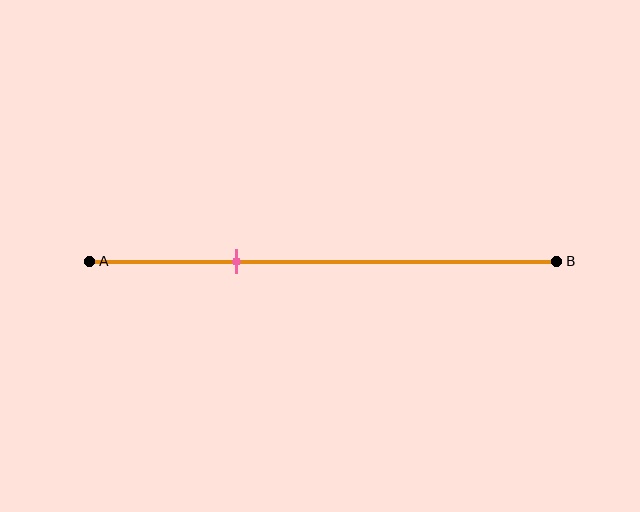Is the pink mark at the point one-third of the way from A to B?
Yes, the mark is approximately at the one-third point.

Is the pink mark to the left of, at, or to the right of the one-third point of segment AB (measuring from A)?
The pink mark is approximately at the one-third point of segment AB.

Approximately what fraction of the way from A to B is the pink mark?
The pink mark is approximately 30% of the way from A to B.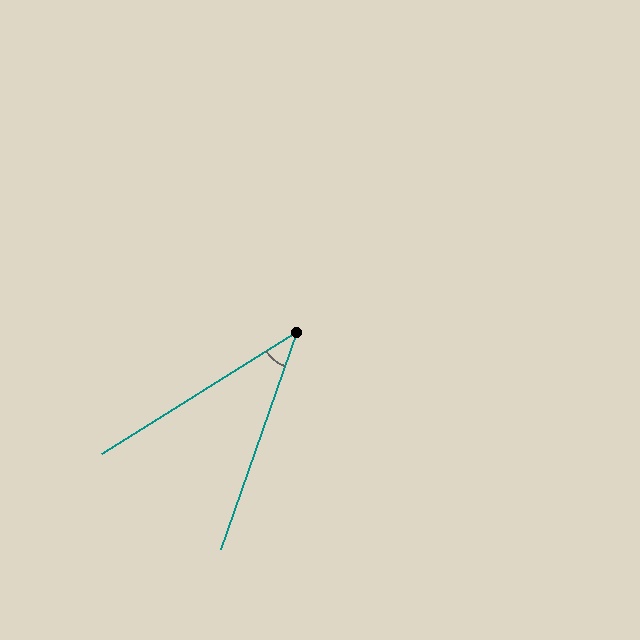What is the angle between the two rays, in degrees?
Approximately 39 degrees.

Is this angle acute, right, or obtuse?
It is acute.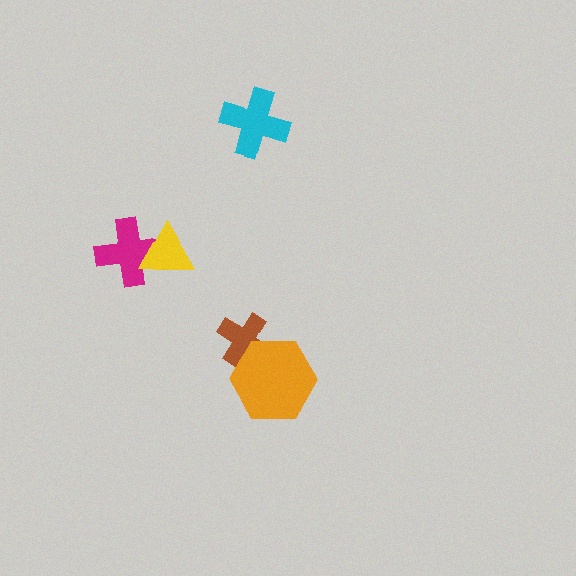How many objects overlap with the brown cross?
1 object overlaps with the brown cross.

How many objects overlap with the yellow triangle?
1 object overlaps with the yellow triangle.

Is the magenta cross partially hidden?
Yes, it is partially covered by another shape.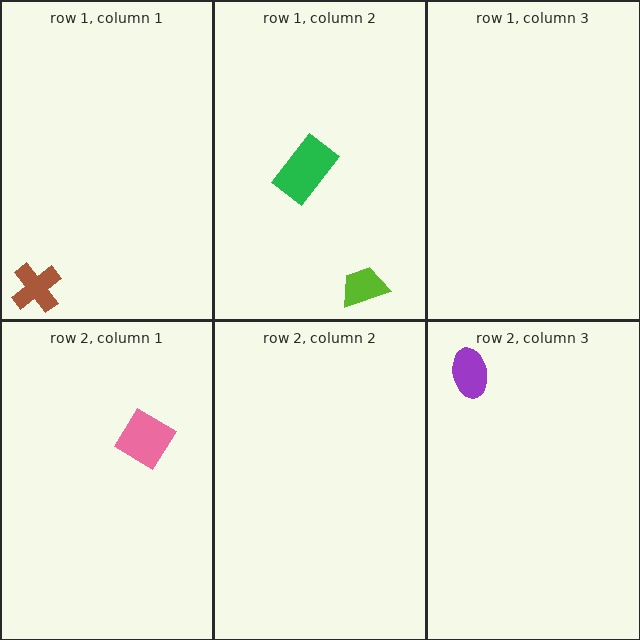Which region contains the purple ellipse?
The row 2, column 3 region.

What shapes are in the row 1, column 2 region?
The lime trapezoid, the green rectangle.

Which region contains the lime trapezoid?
The row 1, column 2 region.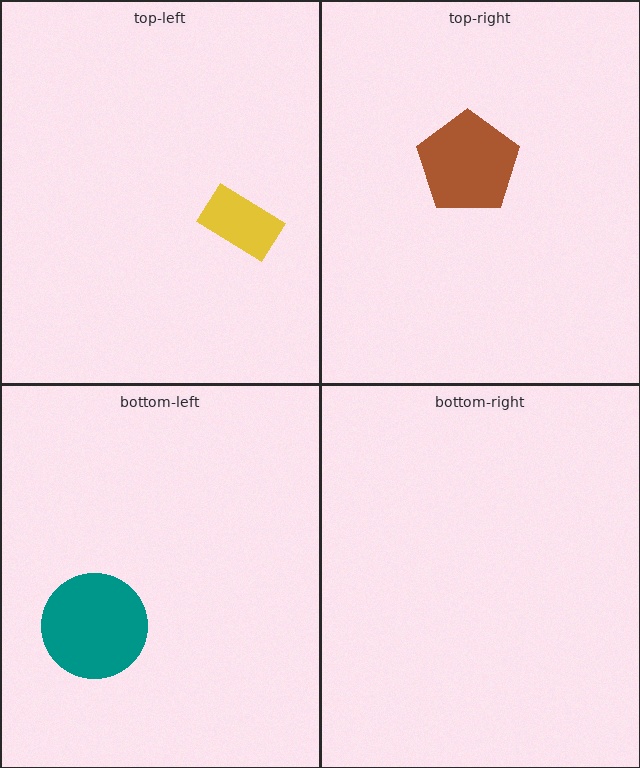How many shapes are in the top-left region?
1.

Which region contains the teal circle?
The bottom-left region.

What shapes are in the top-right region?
The brown pentagon.